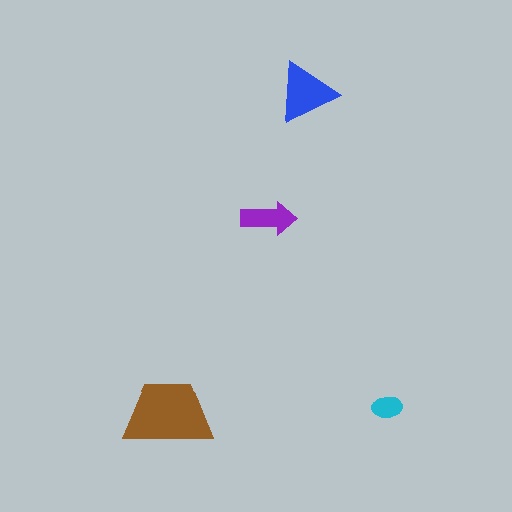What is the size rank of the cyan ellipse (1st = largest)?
4th.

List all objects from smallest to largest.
The cyan ellipse, the purple arrow, the blue triangle, the brown trapezoid.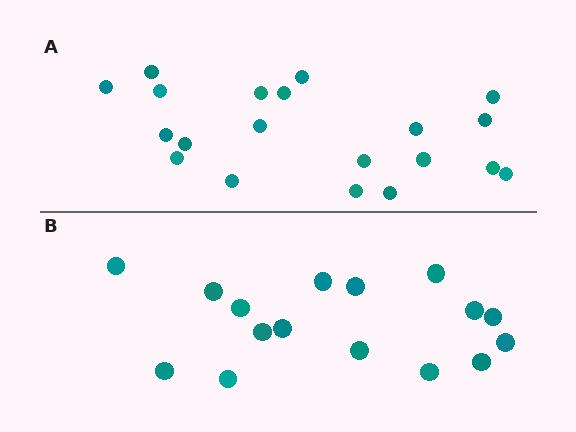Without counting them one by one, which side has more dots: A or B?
Region A (the top region) has more dots.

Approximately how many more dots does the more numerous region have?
Region A has about 4 more dots than region B.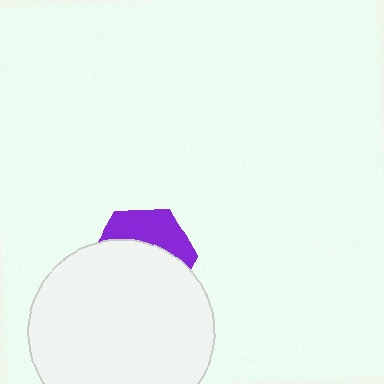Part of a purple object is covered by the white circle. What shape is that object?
It is a hexagon.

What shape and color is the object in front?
The object in front is a white circle.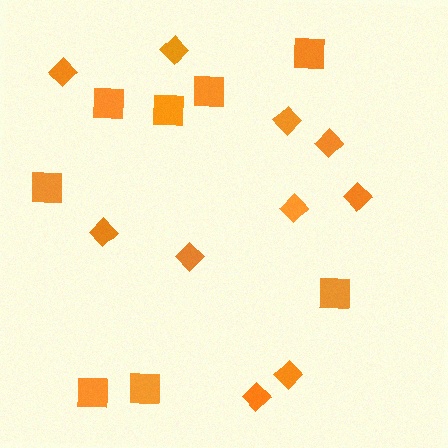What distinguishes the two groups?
There are 2 groups: one group of squares (8) and one group of diamonds (10).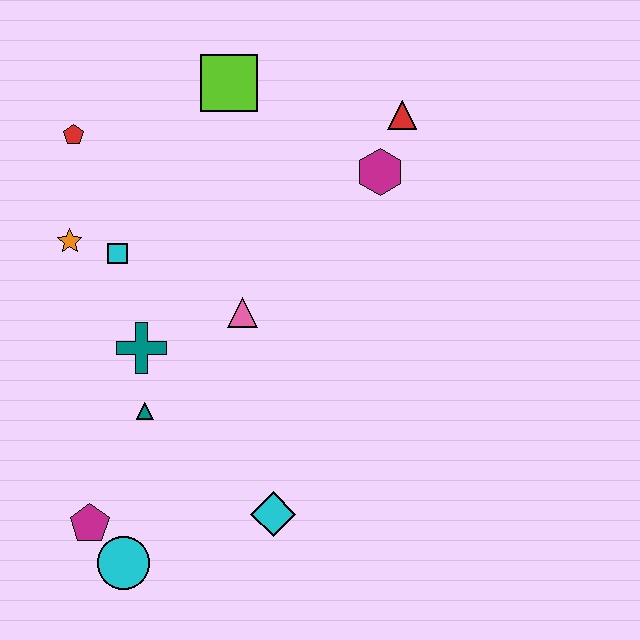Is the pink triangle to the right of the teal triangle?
Yes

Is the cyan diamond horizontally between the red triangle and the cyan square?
Yes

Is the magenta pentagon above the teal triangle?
No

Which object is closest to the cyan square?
The orange star is closest to the cyan square.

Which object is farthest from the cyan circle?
The red triangle is farthest from the cyan circle.